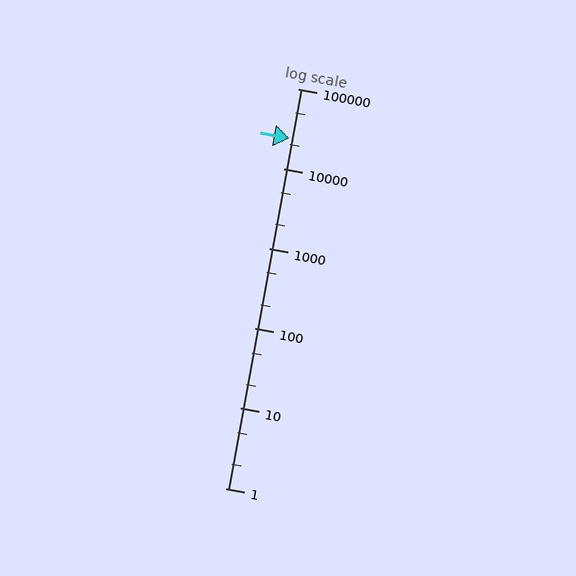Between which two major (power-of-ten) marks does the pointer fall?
The pointer is between 10000 and 100000.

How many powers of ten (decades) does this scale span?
The scale spans 5 decades, from 1 to 100000.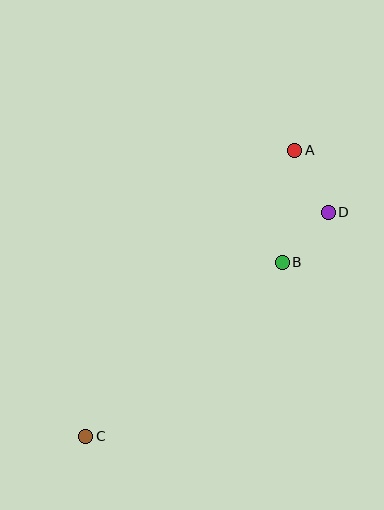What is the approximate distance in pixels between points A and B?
The distance between A and B is approximately 113 pixels.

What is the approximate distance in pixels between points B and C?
The distance between B and C is approximately 262 pixels.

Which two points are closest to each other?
Points B and D are closest to each other.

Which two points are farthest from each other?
Points A and C are farthest from each other.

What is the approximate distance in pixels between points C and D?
The distance between C and D is approximately 330 pixels.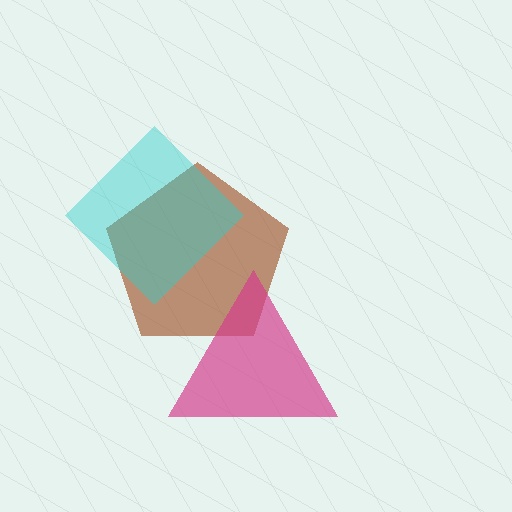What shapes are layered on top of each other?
The layered shapes are: a brown pentagon, a cyan diamond, a magenta triangle.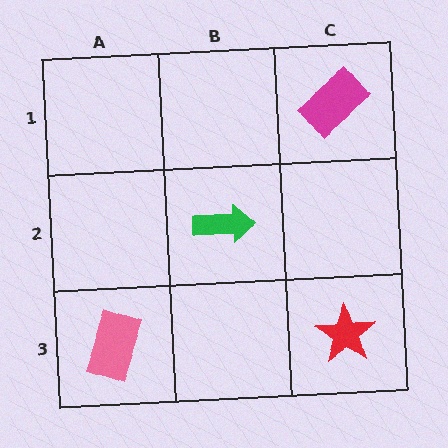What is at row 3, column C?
A red star.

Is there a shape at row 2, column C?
No, that cell is empty.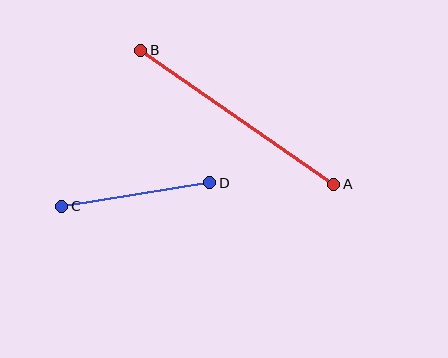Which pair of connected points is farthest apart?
Points A and B are farthest apart.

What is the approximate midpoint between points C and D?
The midpoint is at approximately (136, 194) pixels.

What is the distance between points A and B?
The distance is approximately 235 pixels.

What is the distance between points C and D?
The distance is approximately 150 pixels.